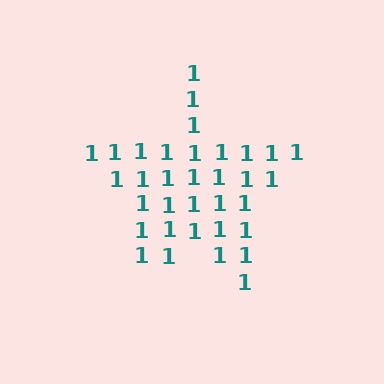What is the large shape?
The large shape is a star.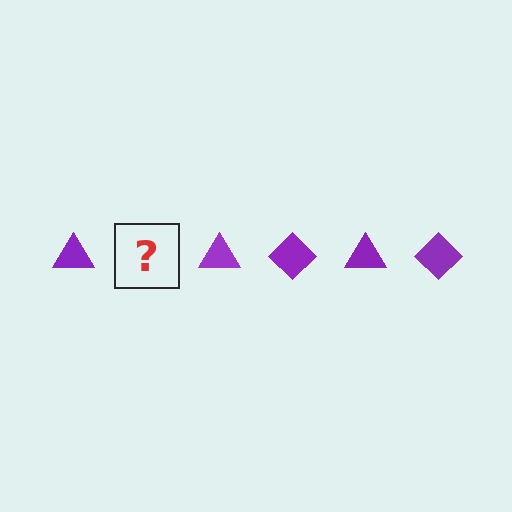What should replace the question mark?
The question mark should be replaced with a purple diamond.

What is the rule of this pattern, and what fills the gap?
The rule is that the pattern cycles through triangle, diamond shapes in purple. The gap should be filled with a purple diamond.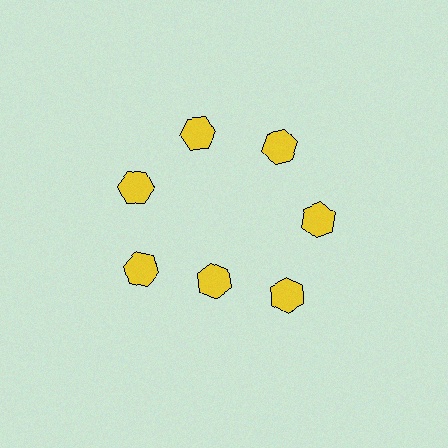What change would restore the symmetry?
The symmetry would be restored by moving it outward, back onto the ring so that all 7 hexagons sit at equal angles and equal distance from the center.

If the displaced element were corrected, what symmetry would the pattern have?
It would have 7-fold rotational symmetry — the pattern would map onto itself every 51 degrees.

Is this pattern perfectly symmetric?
No. The 7 yellow hexagons are arranged in a ring, but one element near the 6 o'clock position is pulled inward toward the center, breaking the 7-fold rotational symmetry.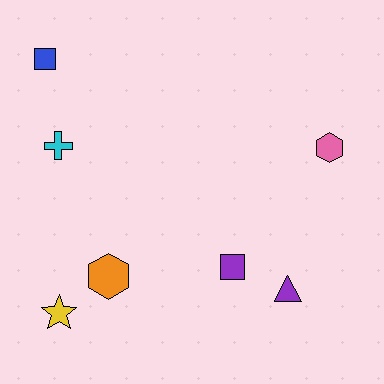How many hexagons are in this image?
There are 2 hexagons.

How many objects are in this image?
There are 7 objects.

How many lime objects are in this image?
There are no lime objects.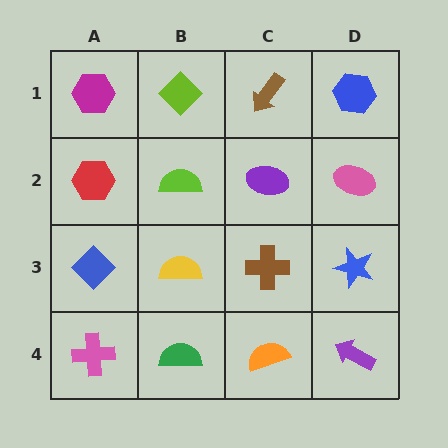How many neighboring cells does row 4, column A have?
2.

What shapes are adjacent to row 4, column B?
A yellow semicircle (row 3, column B), a pink cross (row 4, column A), an orange semicircle (row 4, column C).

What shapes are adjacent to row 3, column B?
A lime semicircle (row 2, column B), a green semicircle (row 4, column B), a blue diamond (row 3, column A), a brown cross (row 3, column C).